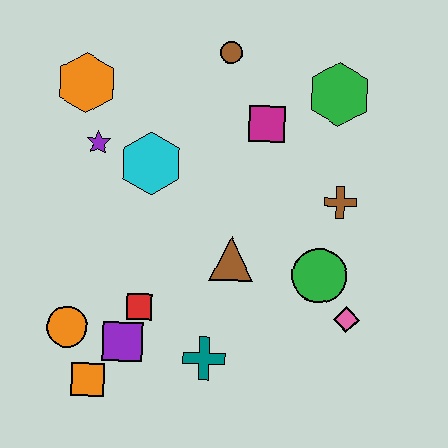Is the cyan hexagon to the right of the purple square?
Yes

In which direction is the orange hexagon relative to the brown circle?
The orange hexagon is to the left of the brown circle.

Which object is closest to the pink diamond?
The green circle is closest to the pink diamond.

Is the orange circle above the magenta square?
No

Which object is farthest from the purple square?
The green hexagon is farthest from the purple square.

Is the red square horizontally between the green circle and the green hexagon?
No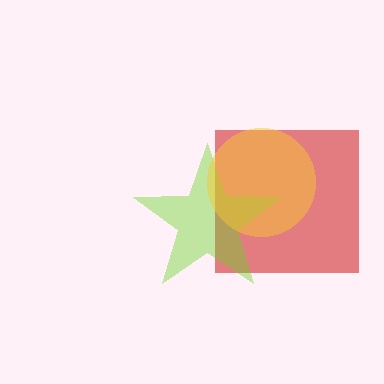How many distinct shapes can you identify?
There are 3 distinct shapes: a red square, a lime star, a yellow circle.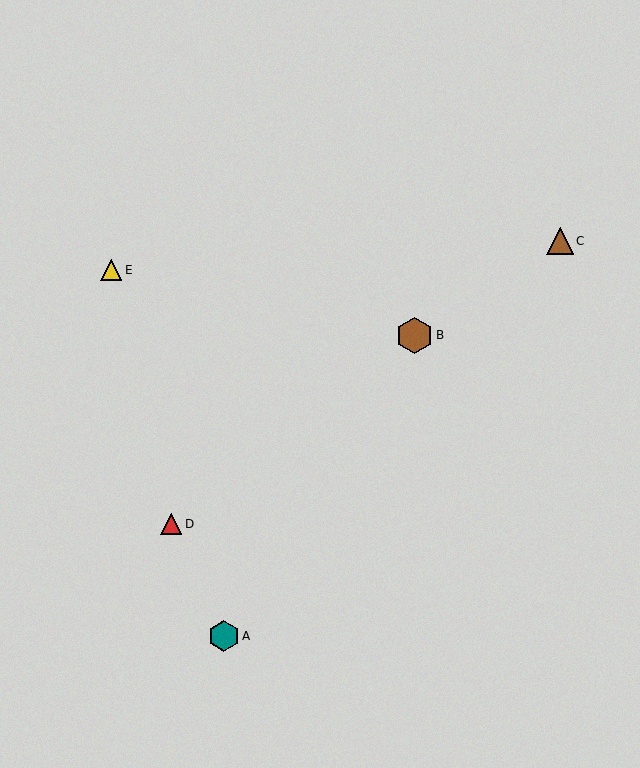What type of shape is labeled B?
Shape B is a brown hexagon.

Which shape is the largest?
The brown hexagon (labeled B) is the largest.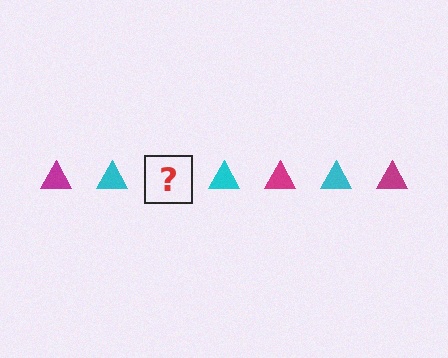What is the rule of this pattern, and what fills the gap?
The rule is that the pattern cycles through magenta, cyan triangles. The gap should be filled with a magenta triangle.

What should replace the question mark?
The question mark should be replaced with a magenta triangle.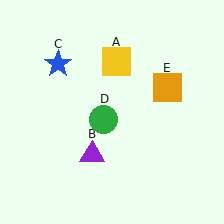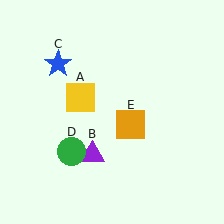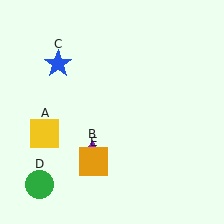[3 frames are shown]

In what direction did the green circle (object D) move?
The green circle (object D) moved down and to the left.